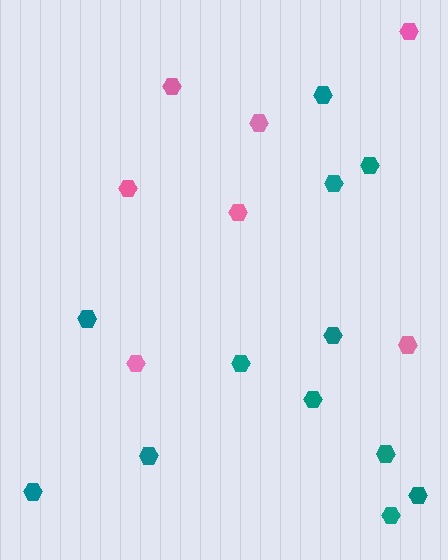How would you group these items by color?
There are 2 groups: one group of pink hexagons (7) and one group of teal hexagons (12).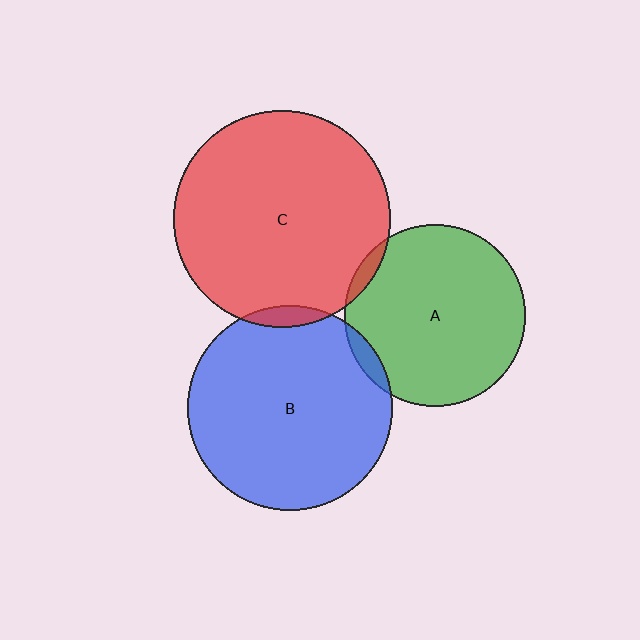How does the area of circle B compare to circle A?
Approximately 1.3 times.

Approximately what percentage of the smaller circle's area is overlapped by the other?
Approximately 5%.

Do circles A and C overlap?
Yes.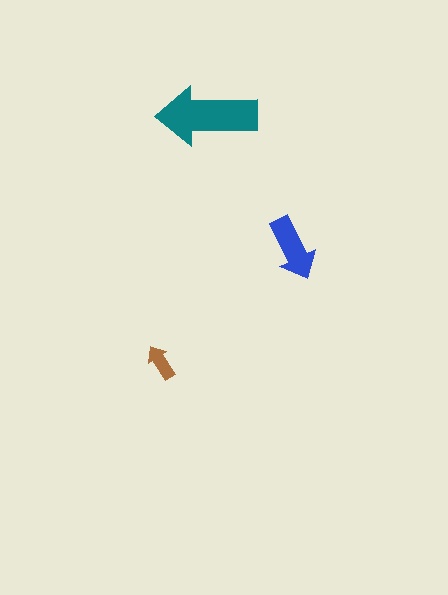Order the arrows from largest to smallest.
the teal one, the blue one, the brown one.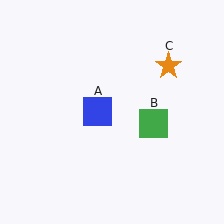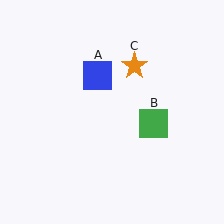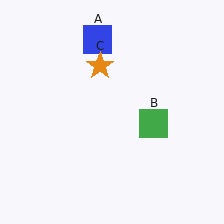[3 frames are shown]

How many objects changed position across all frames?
2 objects changed position: blue square (object A), orange star (object C).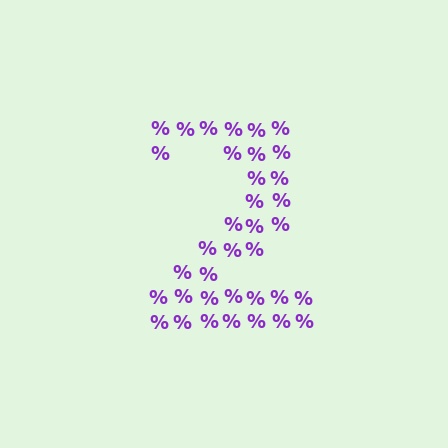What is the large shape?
The large shape is the digit 2.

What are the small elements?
The small elements are percent signs.